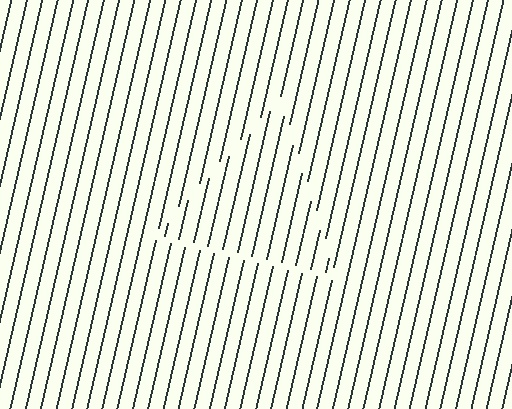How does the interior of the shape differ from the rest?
The interior of the shape contains the same grating, shifted by half a period — the contour is defined by the phase discontinuity where line-ends from the inner and outer gratings abut.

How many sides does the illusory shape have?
3 sides — the line-ends trace a triangle.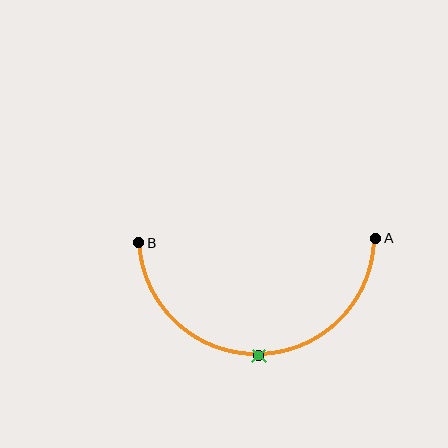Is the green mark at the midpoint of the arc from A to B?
Yes. The green mark lies on the arc at equal arc-length from both A and B — it is the arc midpoint.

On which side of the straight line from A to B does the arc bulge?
The arc bulges below the straight line connecting A and B.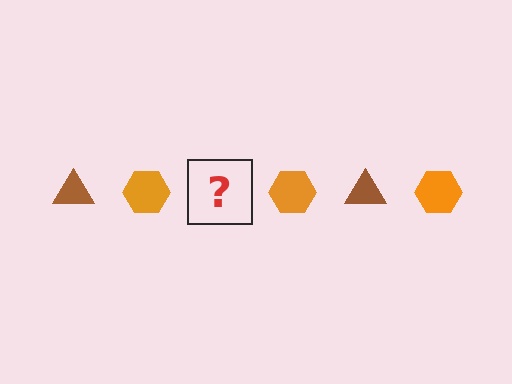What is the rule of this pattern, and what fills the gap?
The rule is that the pattern alternates between brown triangle and orange hexagon. The gap should be filled with a brown triangle.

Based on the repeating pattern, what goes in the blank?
The blank should be a brown triangle.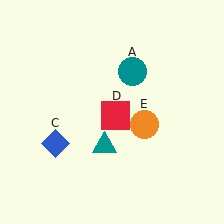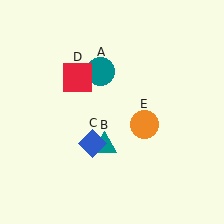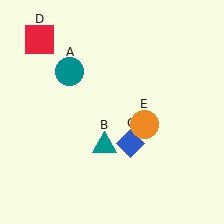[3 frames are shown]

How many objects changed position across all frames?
3 objects changed position: teal circle (object A), blue diamond (object C), red square (object D).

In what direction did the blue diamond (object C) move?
The blue diamond (object C) moved right.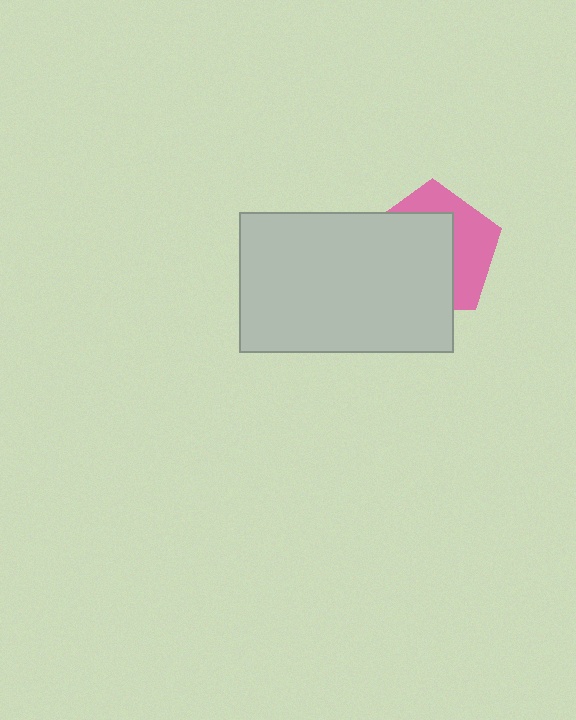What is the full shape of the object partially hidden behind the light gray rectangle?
The partially hidden object is a pink pentagon.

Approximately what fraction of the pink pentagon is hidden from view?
Roughly 60% of the pink pentagon is hidden behind the light gray rectangle.